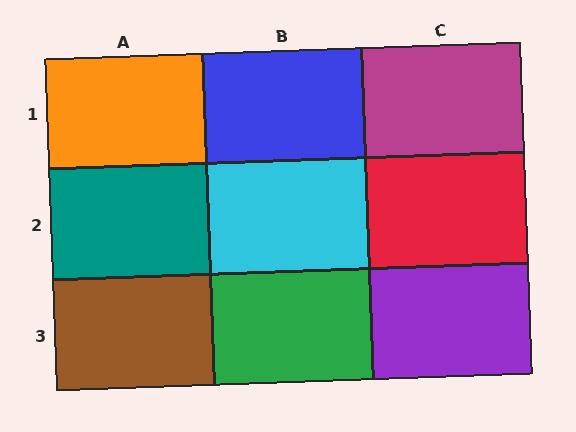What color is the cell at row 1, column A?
Orange.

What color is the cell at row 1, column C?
Magenta.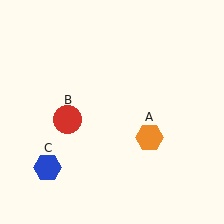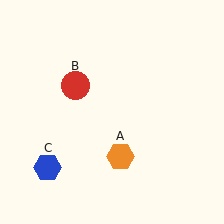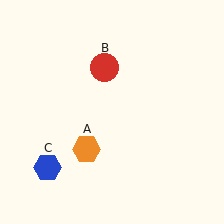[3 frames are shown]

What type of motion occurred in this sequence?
The orange hexagon (object A), red circle (object B) rotated clockwise around the center of the scene.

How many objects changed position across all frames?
2 objects changed position: orange hexagon (object A), red circle (object B).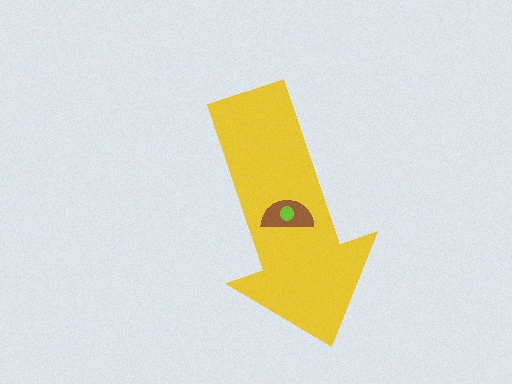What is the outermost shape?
The yellow arrow.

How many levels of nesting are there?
3.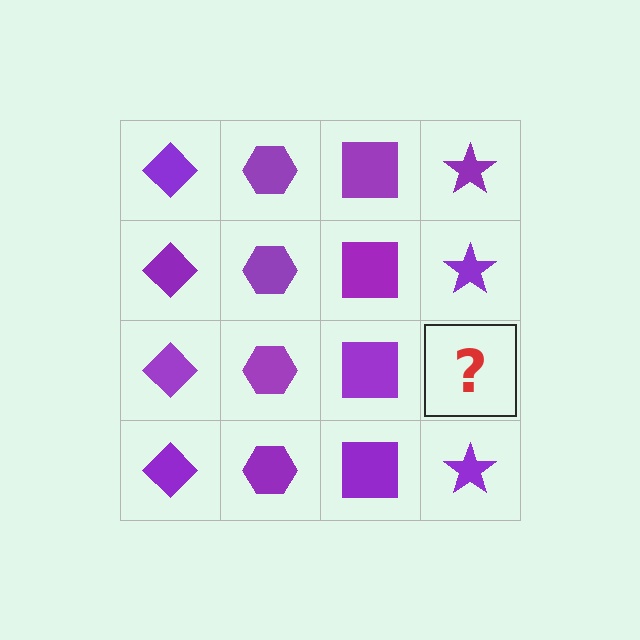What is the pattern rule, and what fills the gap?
The rule is that each column has a consistent shape. The gap should be filled with a purple star.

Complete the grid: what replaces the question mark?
The question mark should be replaced with a purple star.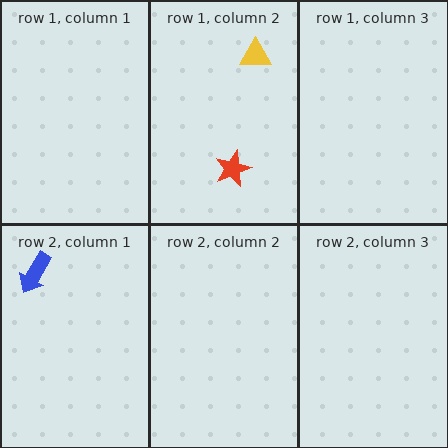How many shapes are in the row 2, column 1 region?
1.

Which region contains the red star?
The row 1, column 2 region.